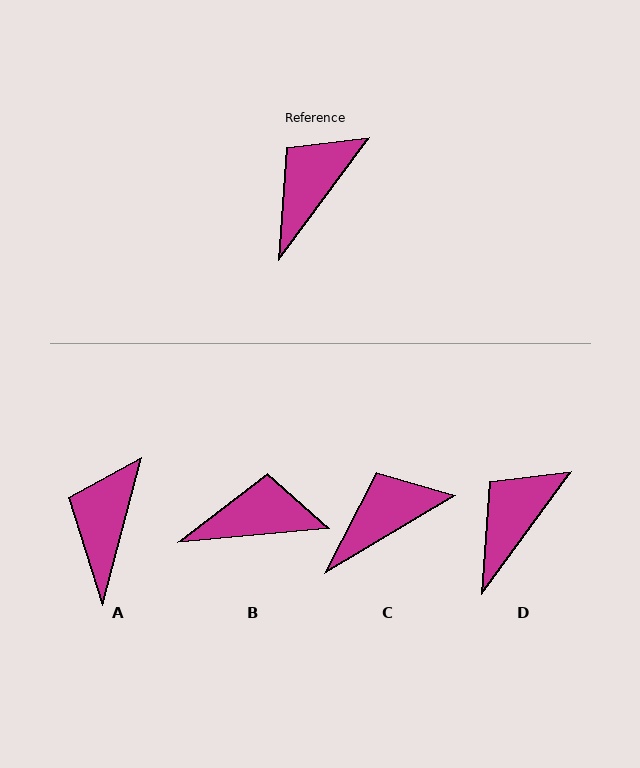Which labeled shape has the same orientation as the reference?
D.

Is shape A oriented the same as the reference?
No, it is off by about 22 degrees.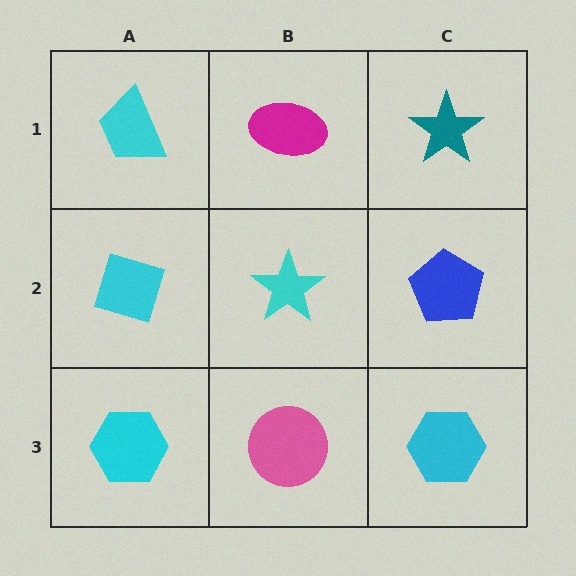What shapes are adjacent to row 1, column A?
A cyan diamond (row 2, column A), a magenta ellipse (row 1, column B).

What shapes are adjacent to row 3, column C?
A blue pentagon (row 2, column C), a pink circle (row 3, column B).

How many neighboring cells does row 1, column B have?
3.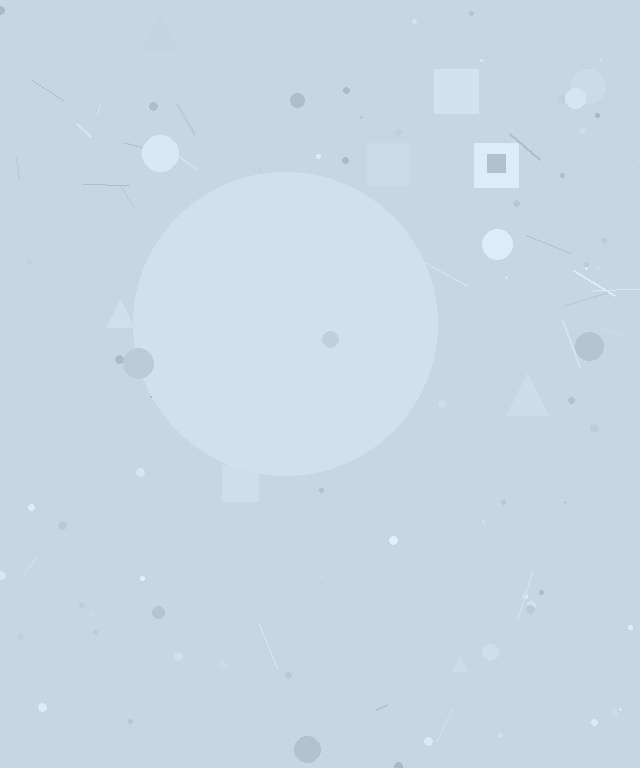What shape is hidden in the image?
A circle is hidden in the image.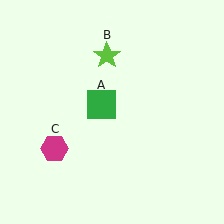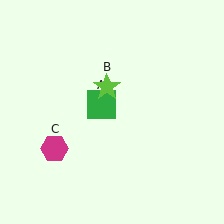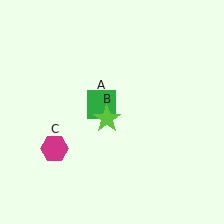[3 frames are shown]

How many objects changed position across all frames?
1 object changed position: lime star (object B).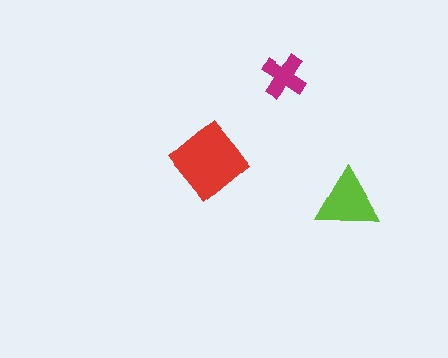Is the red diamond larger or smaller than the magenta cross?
Larger.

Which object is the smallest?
The magenta cross.